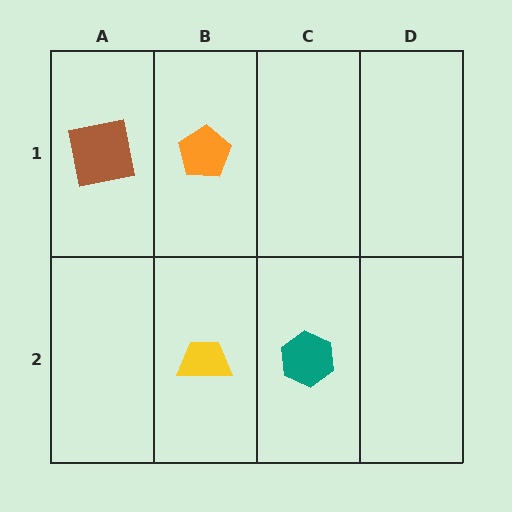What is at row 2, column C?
A teal hexagon.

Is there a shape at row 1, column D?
No, that cell is empty.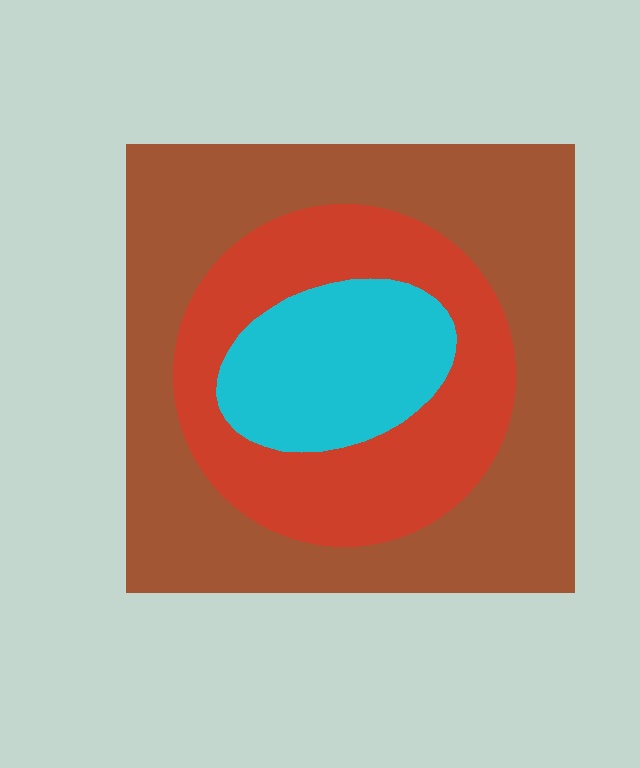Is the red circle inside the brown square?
Yes.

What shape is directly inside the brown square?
The red circle.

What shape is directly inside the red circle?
The cyan ellipse.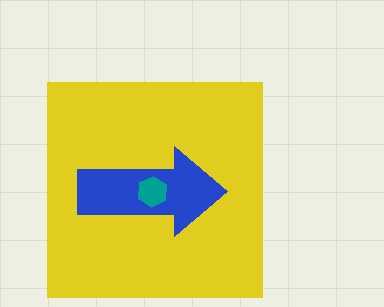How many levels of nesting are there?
3.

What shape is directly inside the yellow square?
The blue arrow.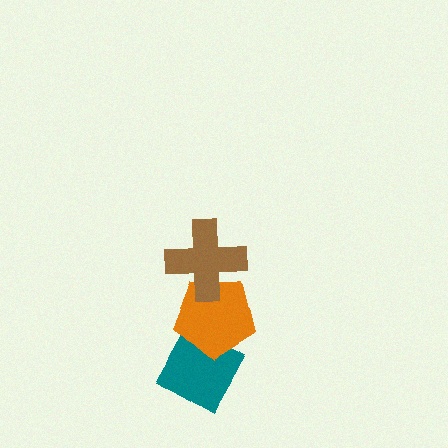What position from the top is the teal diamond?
The teal diamond is 3rd from the top.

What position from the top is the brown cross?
The brown cross is 1st from the top.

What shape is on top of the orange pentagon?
The brown cross is on top of the orange pentagon.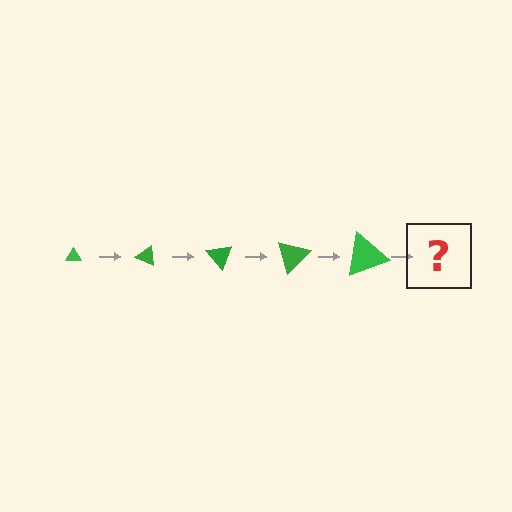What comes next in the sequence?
The next element should be a triangle, larger than the previous one and rotated 125 degrees from the start.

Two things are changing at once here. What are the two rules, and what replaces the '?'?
The two rules are that the triangle grows larger each step and it rotates 25 degrees each step. The '?' should be a triangle, larger than the previous one and rotated 125 degrees from the start.